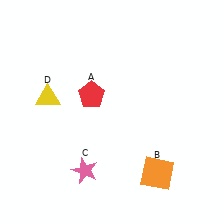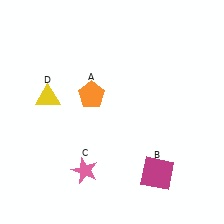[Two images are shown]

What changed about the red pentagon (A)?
In Image 1, A is red. In Image 2, it changed to orange.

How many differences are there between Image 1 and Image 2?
There are 2 differences between the two images.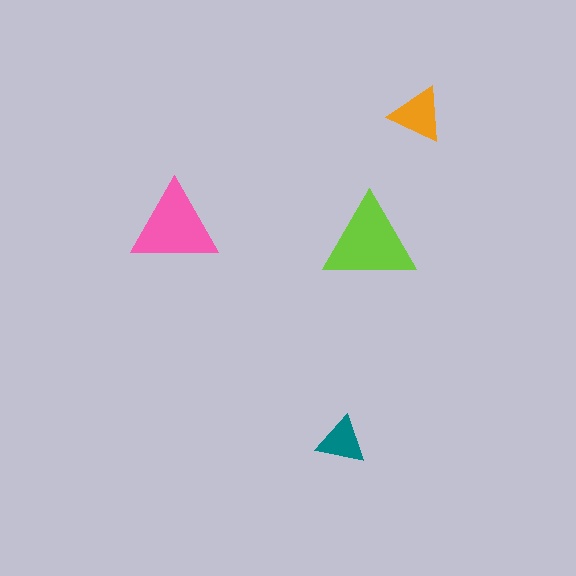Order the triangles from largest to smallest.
the lime one, the pink one, the orange one, the teal one.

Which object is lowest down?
The teal triangle is bottommost.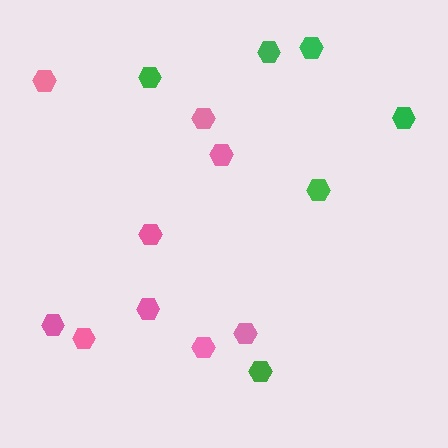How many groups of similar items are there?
There are 2 groups: one group of green hexagons (6) and one group of pink hexagons (9).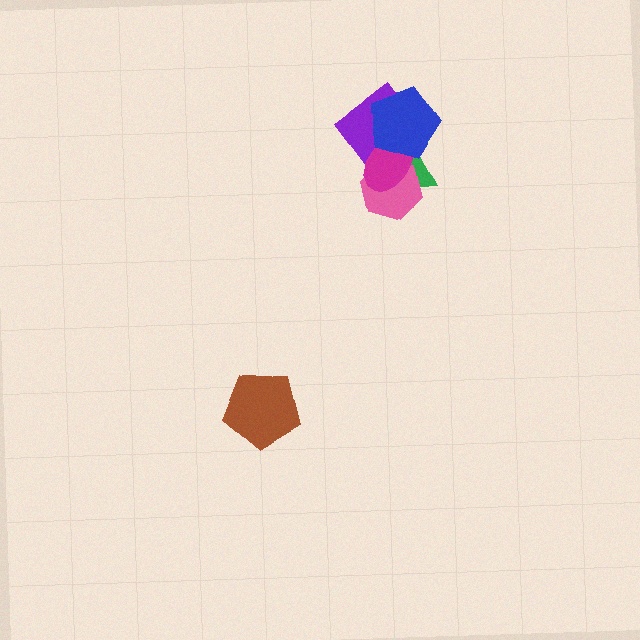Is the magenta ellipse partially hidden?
Yes, it is partially covered by another shape.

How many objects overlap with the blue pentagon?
3 objects overlap with the blue pentagon.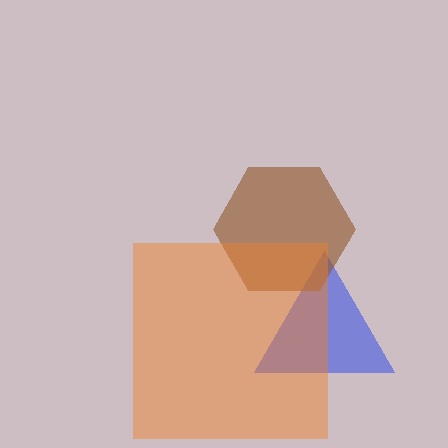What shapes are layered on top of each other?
The layered shapes are: a blue triangle, a brown hexagon, an orange square.